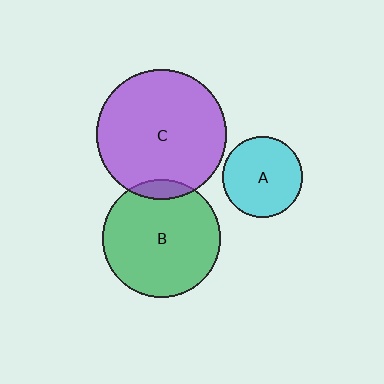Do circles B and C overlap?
Yes.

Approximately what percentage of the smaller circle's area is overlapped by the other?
Approximately 10%.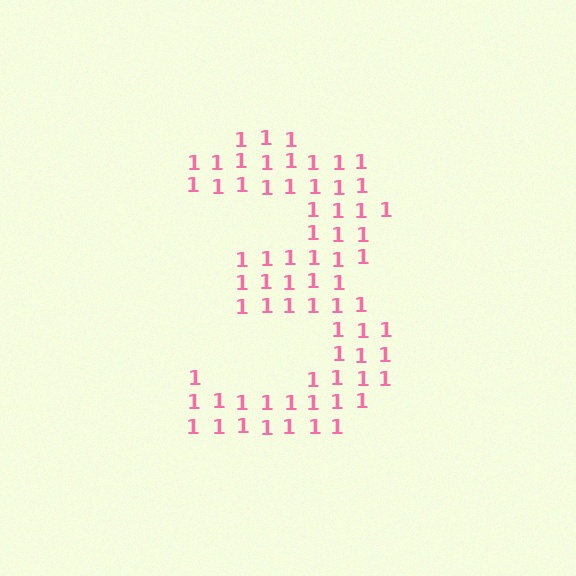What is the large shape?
The large shape is the digit 3.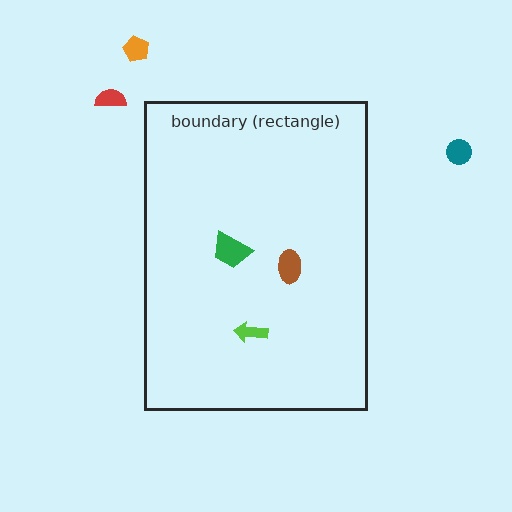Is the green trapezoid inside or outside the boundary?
Inside.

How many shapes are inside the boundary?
3 inside, 3 outside.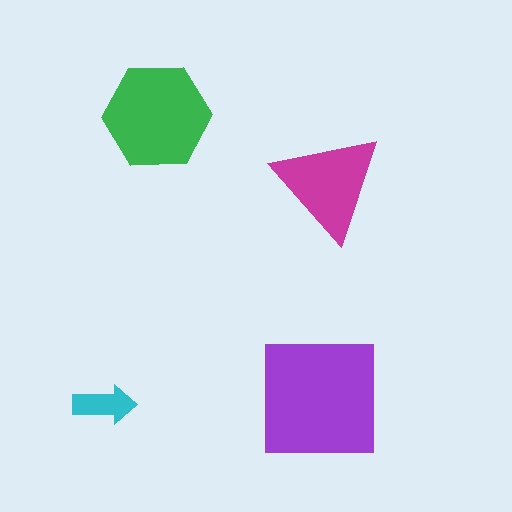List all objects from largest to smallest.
The purple square, the green hexagon, the magenta triangle, the cyan arrow.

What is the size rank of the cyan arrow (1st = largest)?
4th.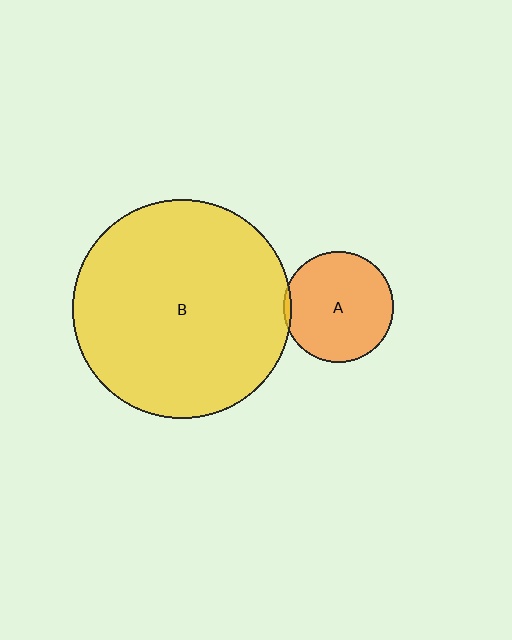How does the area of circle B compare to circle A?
Approximately 3.9 times.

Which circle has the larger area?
Circle B (yellow).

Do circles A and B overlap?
Yes.